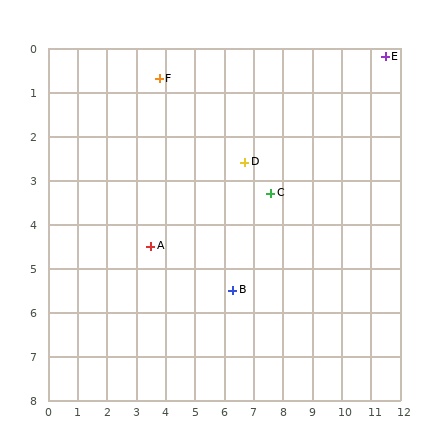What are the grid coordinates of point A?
Point A is at approximately (3.5, 4.5).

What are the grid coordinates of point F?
Point F is at approximately (3.8, 0.7).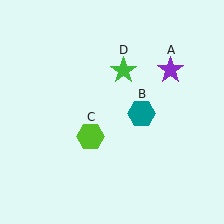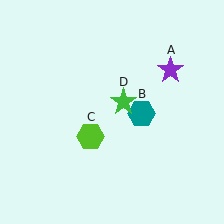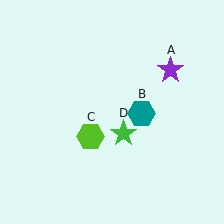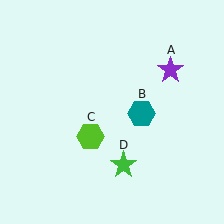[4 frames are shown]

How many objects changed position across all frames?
1 object changed position: green star (object D).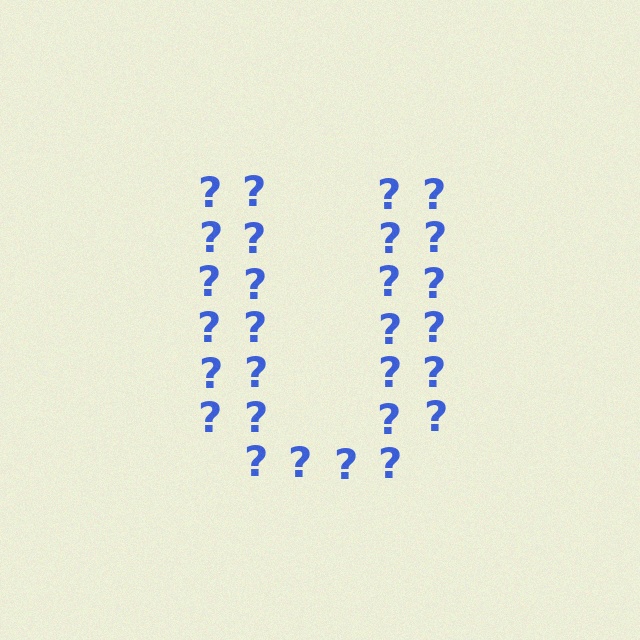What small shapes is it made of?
It is made of small question marks.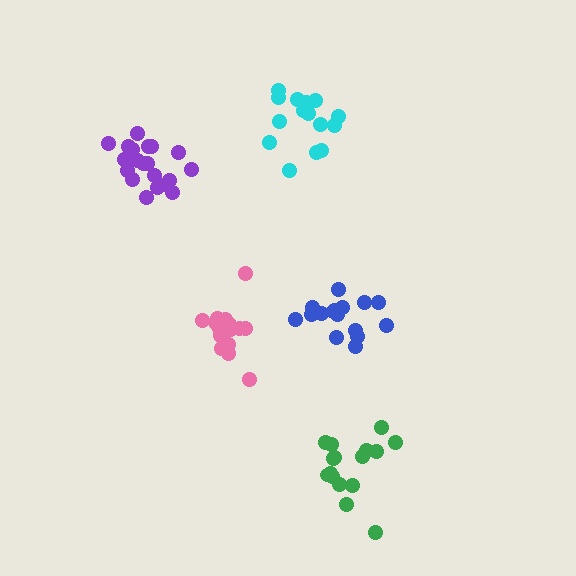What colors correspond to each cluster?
The clusters are colored: blue, pink, purple, cyan, green.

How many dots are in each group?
Group 1: 16 dots, Group 2: 15 dots, Group 3: 20 dots, Group 4: 15 dots, Group 5: 16 dots (82 total).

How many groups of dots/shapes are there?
There are 5 groups.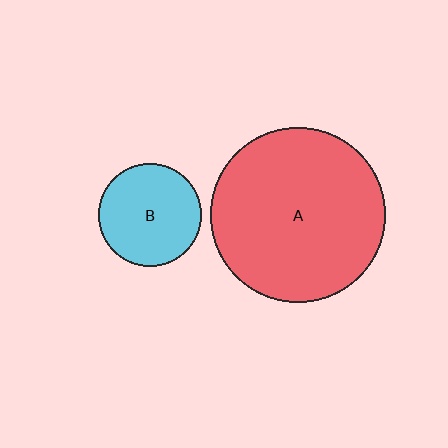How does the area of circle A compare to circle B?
Approximately 2.9 times.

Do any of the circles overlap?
No, none of the circles overlap.